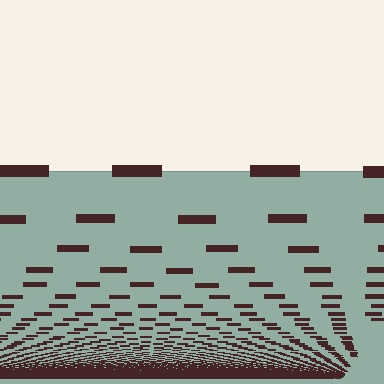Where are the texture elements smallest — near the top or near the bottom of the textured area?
Near the bottom.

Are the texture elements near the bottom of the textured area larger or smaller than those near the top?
Smaller. The gradient is inverted — elements near the bottom are smaller and denser.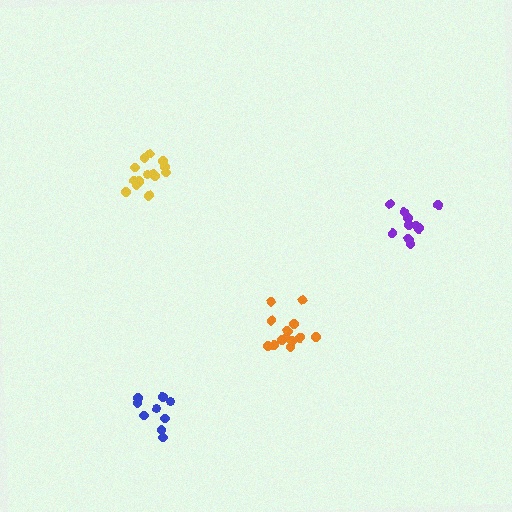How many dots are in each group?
Group 1: 13 dots, Group 2: 14 dots, Group 3: 9 dots, Group 4: 10 dots (46 total).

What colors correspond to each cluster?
The clusters are colored: orange, yellow, blue, purple.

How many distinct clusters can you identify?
There are 4 distinct clusters.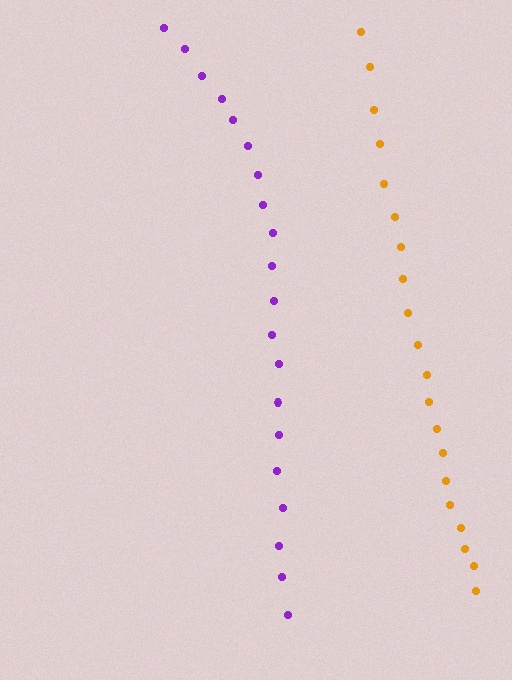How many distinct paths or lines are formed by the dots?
There are 2 distinct paths.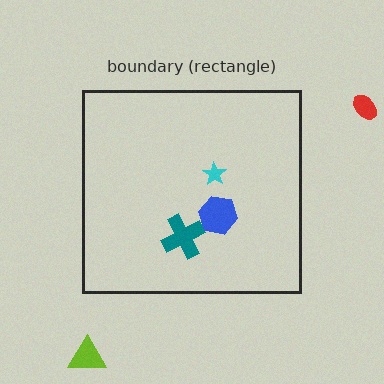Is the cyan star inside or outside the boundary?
Inside.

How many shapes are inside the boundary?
3 inside, 2 outside.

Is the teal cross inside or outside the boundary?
Inside.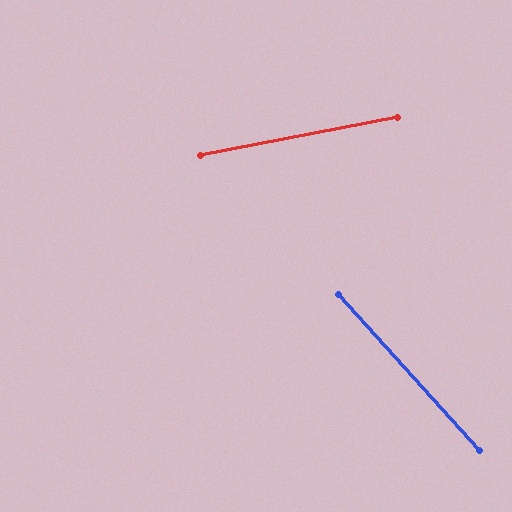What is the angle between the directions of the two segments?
Approximately 59 degrees.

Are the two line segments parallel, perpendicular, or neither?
Neither parallel nor perpendicular — they differ by about 59°.